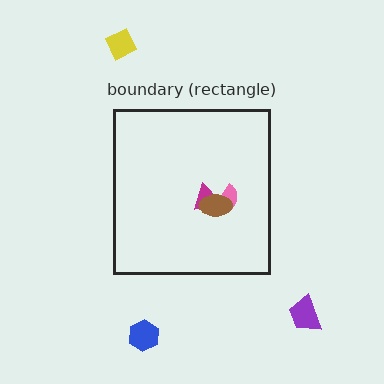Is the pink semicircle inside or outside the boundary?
Inside.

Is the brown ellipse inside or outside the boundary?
Inside.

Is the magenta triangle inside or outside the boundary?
Inside.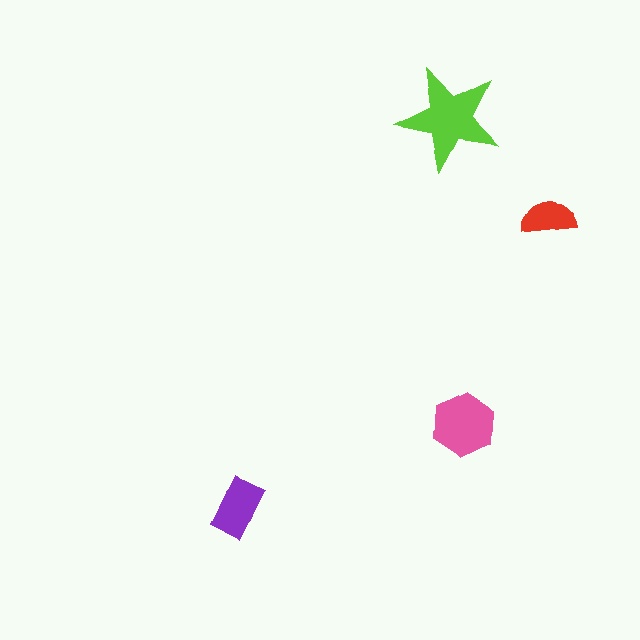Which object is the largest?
The lime star.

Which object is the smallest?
The red semicircle.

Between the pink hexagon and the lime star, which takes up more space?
The lime star.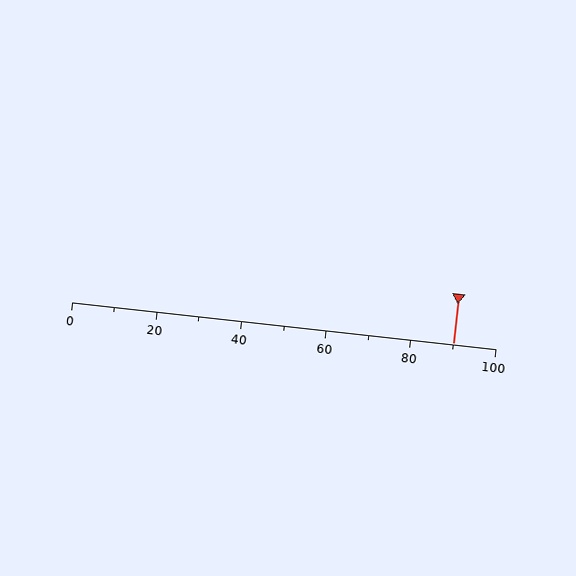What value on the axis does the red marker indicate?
The marker indicates approximately 90.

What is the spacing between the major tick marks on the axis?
The major ticks are spaced 20 apart.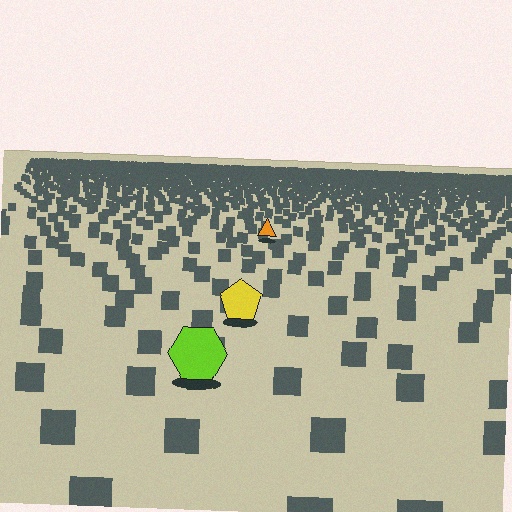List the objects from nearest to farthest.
From nearest to farthest: the lime hexagon, the yellow pentagon, the orange triangle.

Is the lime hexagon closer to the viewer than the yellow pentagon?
Yes. The lime hexagon is closer — you can tell from the texture gradient: the ground texture is coarser near it.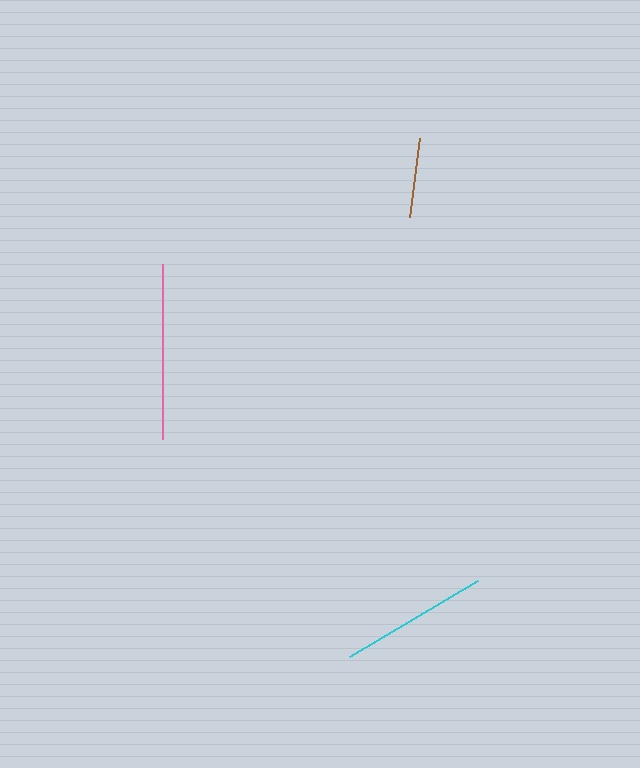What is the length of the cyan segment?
The cyan segment is approximately 149 pixels long.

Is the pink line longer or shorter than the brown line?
The pink line is longer than the brown line.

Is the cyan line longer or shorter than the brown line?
The cyan line is longer than the brown line.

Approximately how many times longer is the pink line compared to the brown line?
The pink line is approximately 2.2 times the length of the brown line.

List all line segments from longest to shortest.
From longest to shortest: pink, cyan, brown.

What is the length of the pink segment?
The pink segment is approximately 175 pixels long.